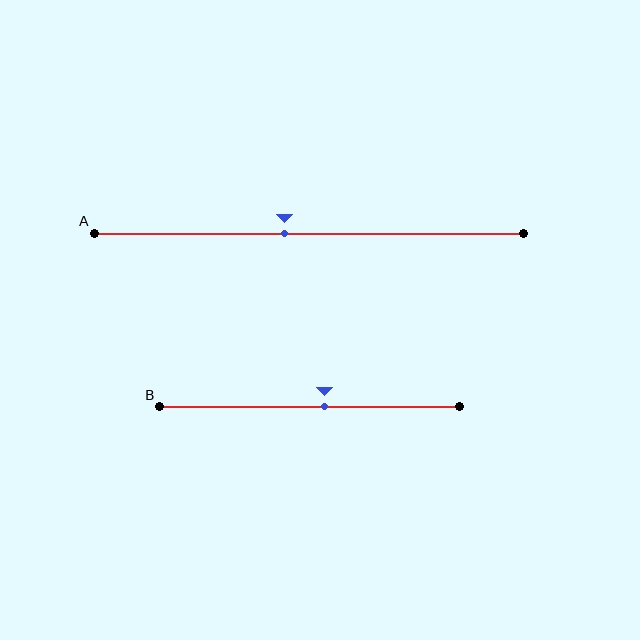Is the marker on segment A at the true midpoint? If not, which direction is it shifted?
No, the marker on segment A is shifted to the left by about 6% of the segment length.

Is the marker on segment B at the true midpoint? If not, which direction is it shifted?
No, the marker on segment B is shifted to the right by about 5% of the segment length.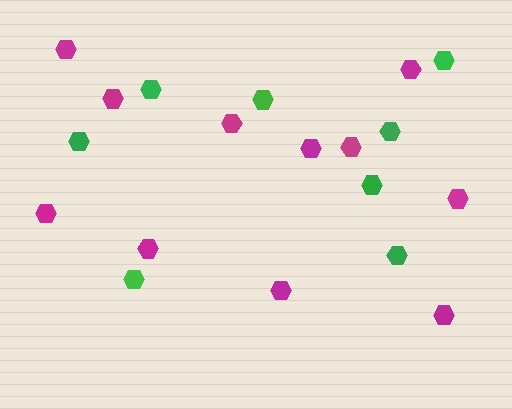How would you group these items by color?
There are 2 groups: one group of green hexagons (8) and one group of magenta hexagons (11).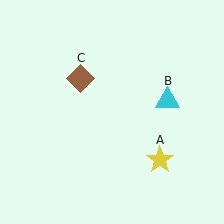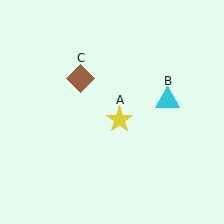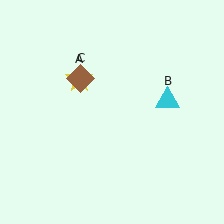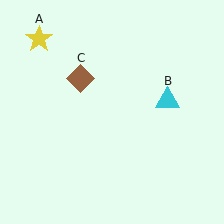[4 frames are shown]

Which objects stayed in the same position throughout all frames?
Cyan triangle (object B) and brown diamond (object C) remained stationary.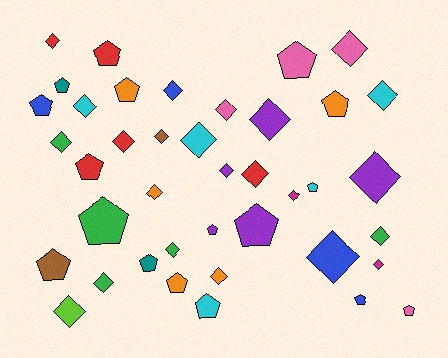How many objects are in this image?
There are 40 objects.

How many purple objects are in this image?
There are 5 purple objects.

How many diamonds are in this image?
There are 23 diamonds.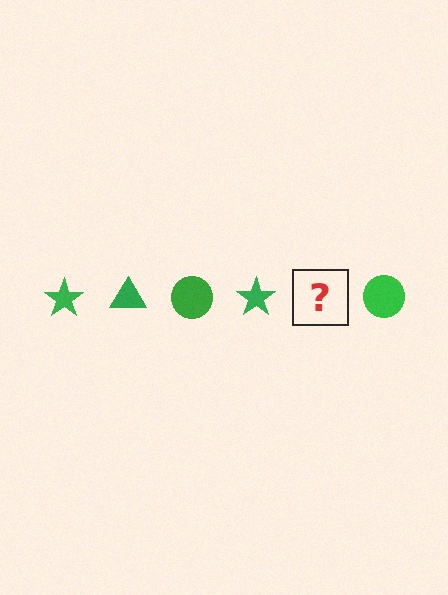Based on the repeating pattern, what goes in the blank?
The blank should be a green triangle.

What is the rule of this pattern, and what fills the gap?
The rule is that the pattern cycles through star, triangle, circle shapes in green. The gap should be filled with a green triangle.